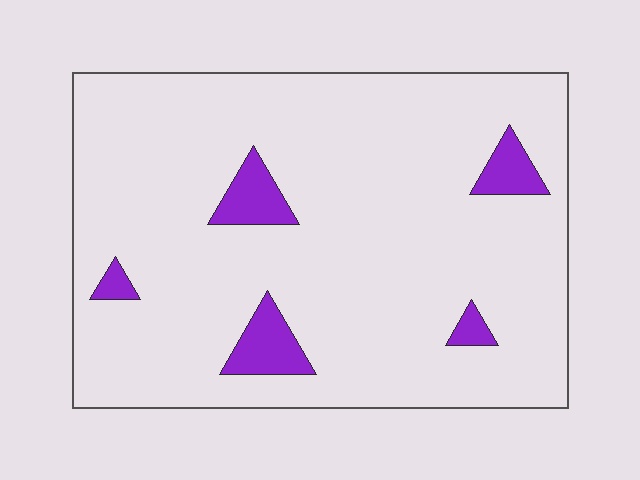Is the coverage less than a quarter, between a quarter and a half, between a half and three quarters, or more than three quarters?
Less than a quarter.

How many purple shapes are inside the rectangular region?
5.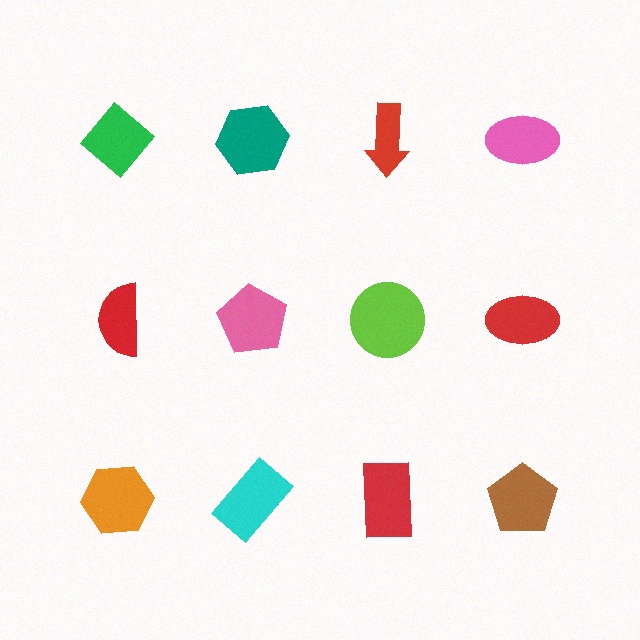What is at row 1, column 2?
A teal hexagon.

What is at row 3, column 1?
An orange hexagon.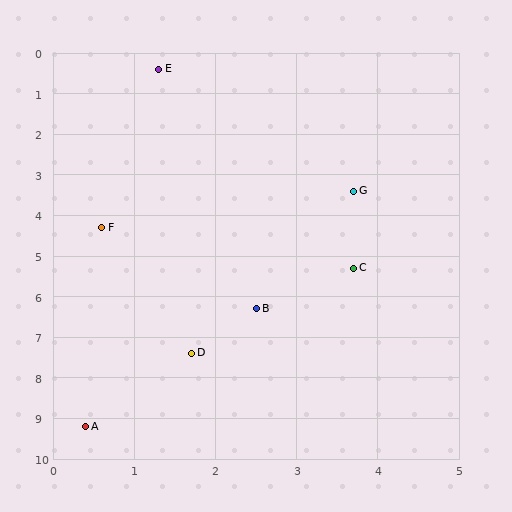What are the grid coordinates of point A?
Point A is at approximately (0.4, 9.2).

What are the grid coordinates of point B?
Point B is at approximately (2.5, 6.3).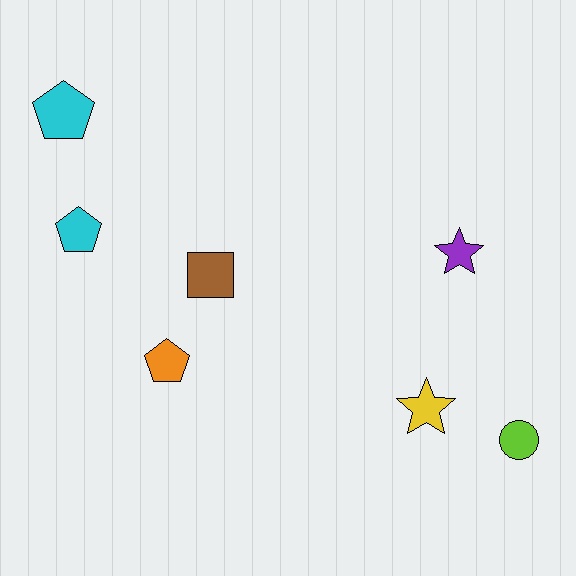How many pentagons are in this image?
There are 3 pentagons.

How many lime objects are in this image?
There is 1 lime object.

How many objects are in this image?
There are 7 objects.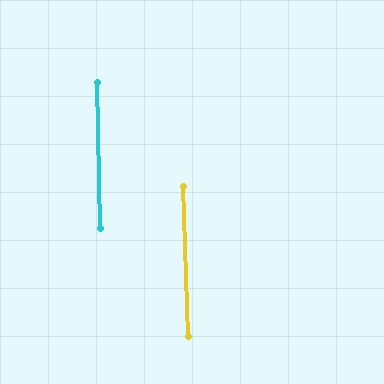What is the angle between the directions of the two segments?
Approximately 1 degree.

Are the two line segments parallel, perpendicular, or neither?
Parallel — their directions differ by only 0.9°.